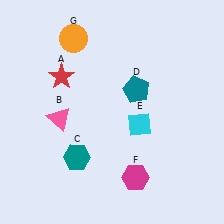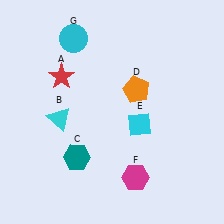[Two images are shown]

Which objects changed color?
B changed from pink to cyan. D changed from teal to orange. G changed from orange to cyan.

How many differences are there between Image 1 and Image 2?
There are 3 differences between the two images.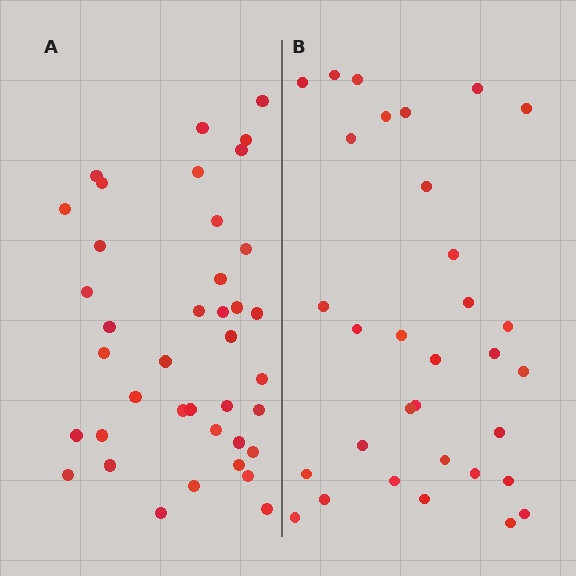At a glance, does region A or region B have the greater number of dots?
Region A (the left region) has more dots.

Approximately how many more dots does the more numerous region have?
Region A has roughly 8 or so more dots than region B.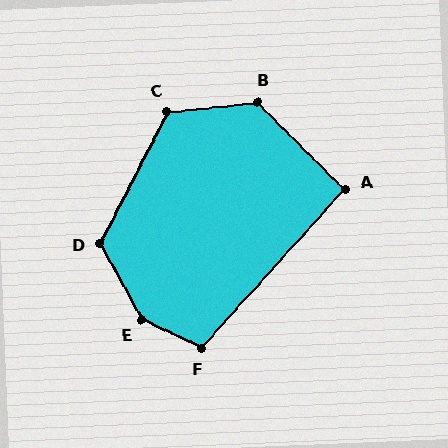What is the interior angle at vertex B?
Approximately 129 degrees (obtuse).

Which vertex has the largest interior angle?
E, at approximately 144 degrees.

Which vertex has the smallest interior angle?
A, at approximately 93 degrees.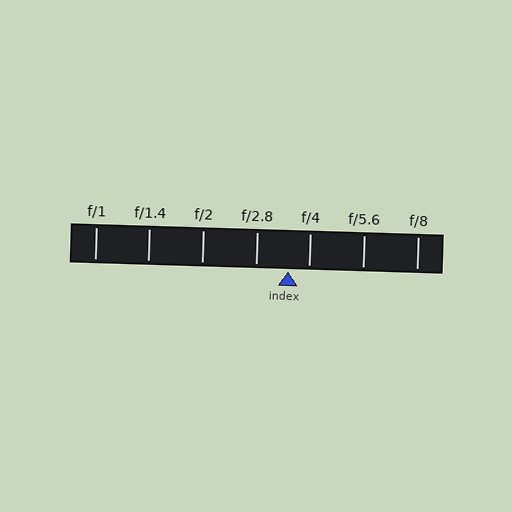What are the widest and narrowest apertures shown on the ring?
The widest aperture shown is f/1 and the narrowest is f/8.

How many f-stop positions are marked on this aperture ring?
There are 7 f-stop positions marked.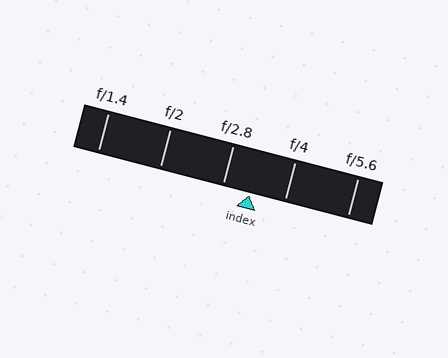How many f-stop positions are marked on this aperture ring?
There are 5 f-stop positions marked.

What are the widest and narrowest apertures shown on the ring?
The widest aperture shown is f/1.4 and the narrowest is f/5.6.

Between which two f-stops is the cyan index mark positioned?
The index mark is between f/2.8 and f/4.